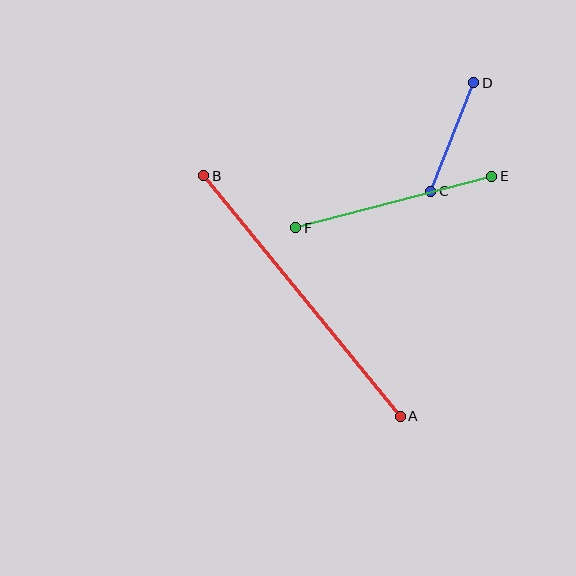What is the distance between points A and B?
The distance is approximately 310 pixels.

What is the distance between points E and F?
The distance is approximately 203 pixels.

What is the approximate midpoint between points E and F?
The midpoint is at approximately (394, 202) pixels.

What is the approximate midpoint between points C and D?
The midpoint is at approximately (452, 137) pixels.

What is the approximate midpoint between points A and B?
The midpoint is at approximately (302, 296) pixels.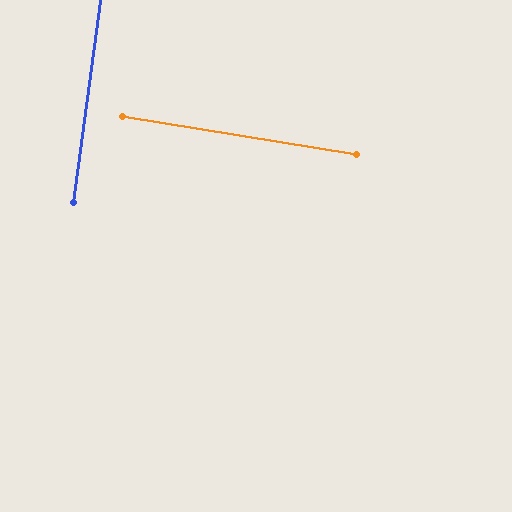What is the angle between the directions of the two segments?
Approximately 88 degrees.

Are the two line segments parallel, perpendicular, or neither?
Perpendicular — they meet at approximately 88°.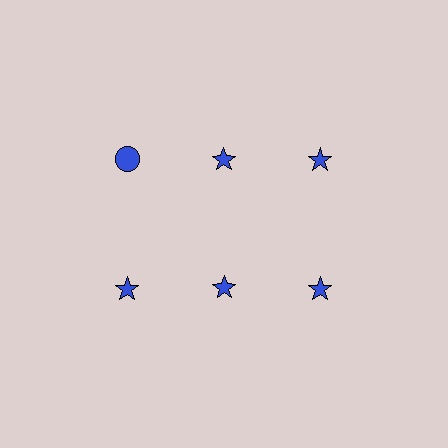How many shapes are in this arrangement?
There are 6 shapes arranged in a grid pattern.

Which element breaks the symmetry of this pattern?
The blue circle in the top row, leftmost column breaks the symmetry. All other shapes are blue stars.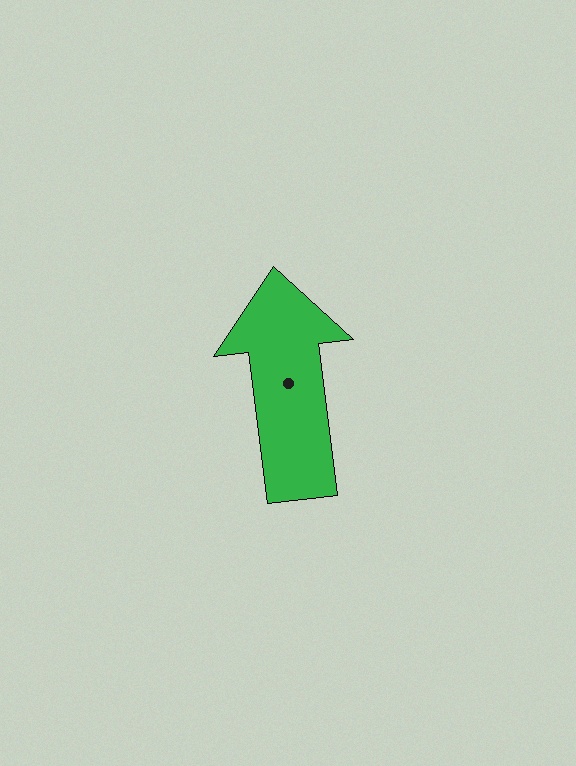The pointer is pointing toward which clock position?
Roughly 12 o'clock.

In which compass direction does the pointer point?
North.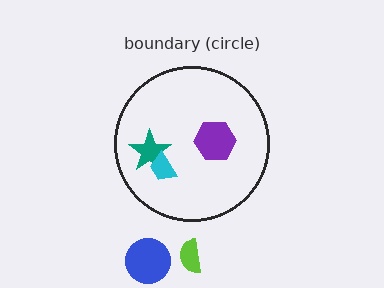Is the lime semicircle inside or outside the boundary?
Outside.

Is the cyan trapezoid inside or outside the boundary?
Inside.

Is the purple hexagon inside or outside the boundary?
Inside.